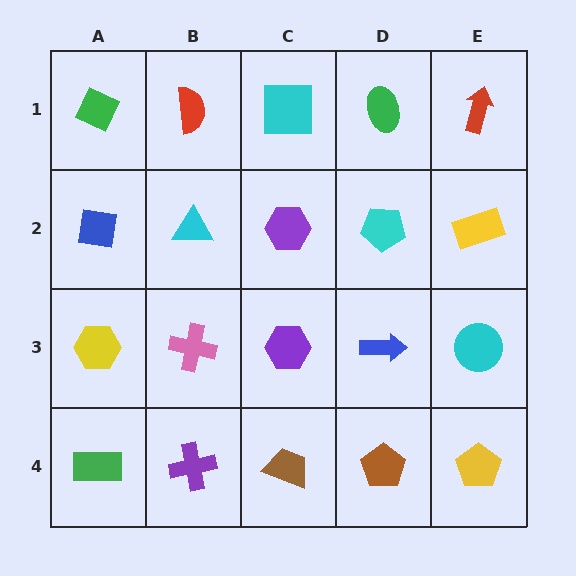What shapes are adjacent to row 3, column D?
A cyan pentagon (row 2, column D), a brown pentagon (row 4, column D), a purple hexagon (row 3, column C), a cyan circle (row 3, column E).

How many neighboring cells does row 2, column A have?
3.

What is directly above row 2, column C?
A cyan square.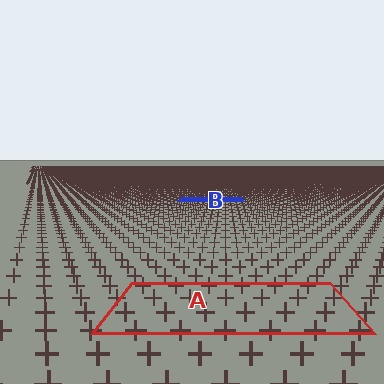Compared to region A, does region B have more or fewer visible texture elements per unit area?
Region B has more texture elements per unit area — they are packed more densely because it is farther away.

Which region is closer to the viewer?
Region A is closer. The texture elements there are larger and more spread out.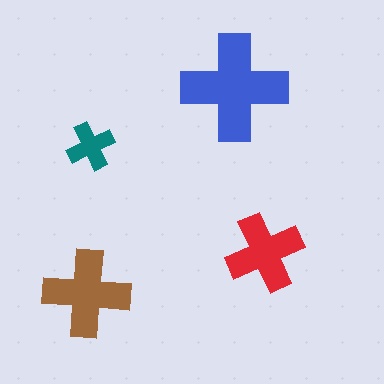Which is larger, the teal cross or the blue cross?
The blue one.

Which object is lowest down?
The brown cross is bottommost.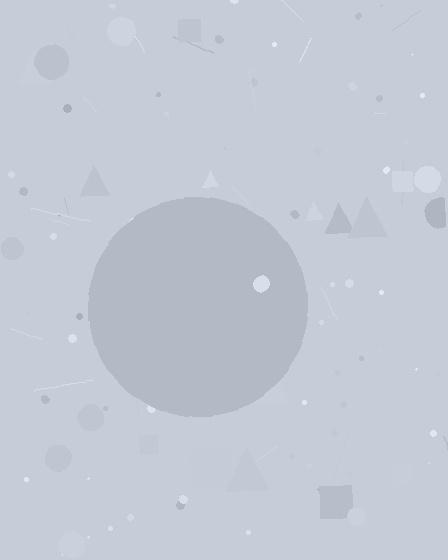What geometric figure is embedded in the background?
A circle is embedded in the background.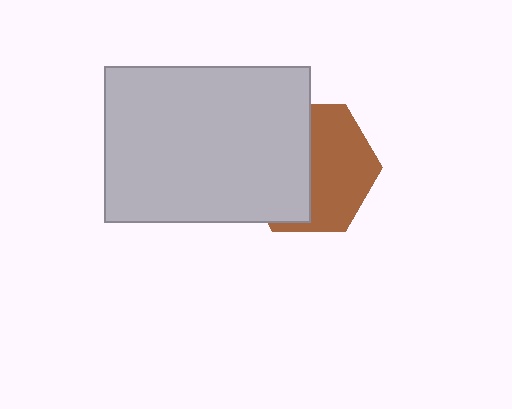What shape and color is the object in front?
The object in front is a light gray rectangle.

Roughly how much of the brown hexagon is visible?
About half of it is visible (roughly 50%).